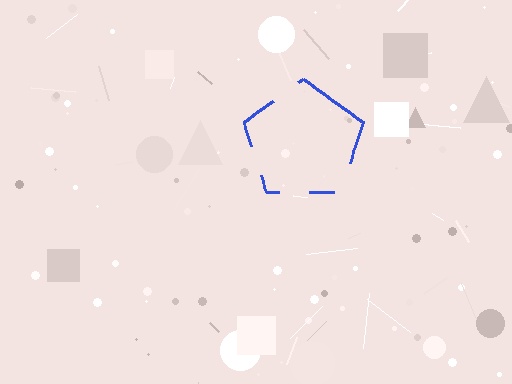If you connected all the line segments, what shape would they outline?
They would outline a pentagon.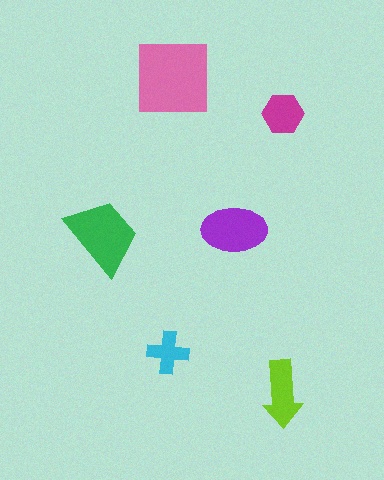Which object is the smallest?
The cyan cross.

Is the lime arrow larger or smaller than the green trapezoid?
Smaller.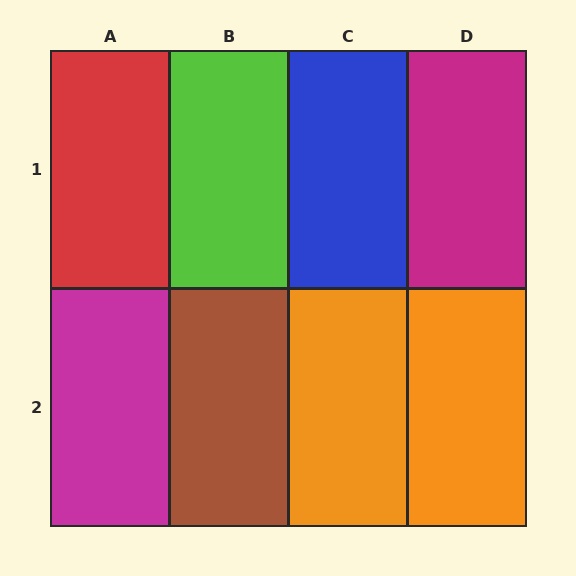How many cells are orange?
2 cells are orange.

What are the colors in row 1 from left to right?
Red, lime, blue, magenta.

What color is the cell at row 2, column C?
Orange.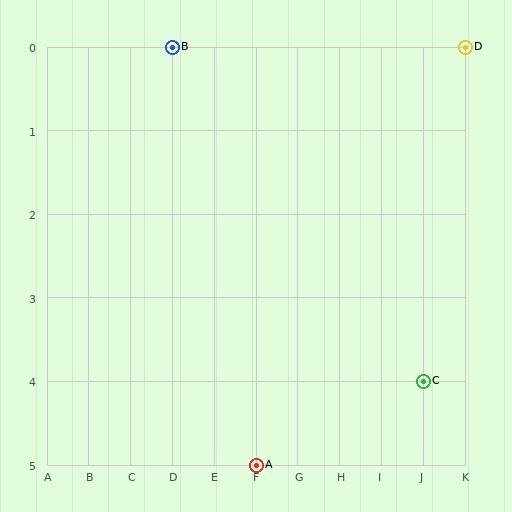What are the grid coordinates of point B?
Point B is at grid coordinates (D, 0).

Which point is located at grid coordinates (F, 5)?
Point A is at (F, 5).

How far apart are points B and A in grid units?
Points B and A are 2 columns and 5 rows apart (about 5.4 grid units diagonally).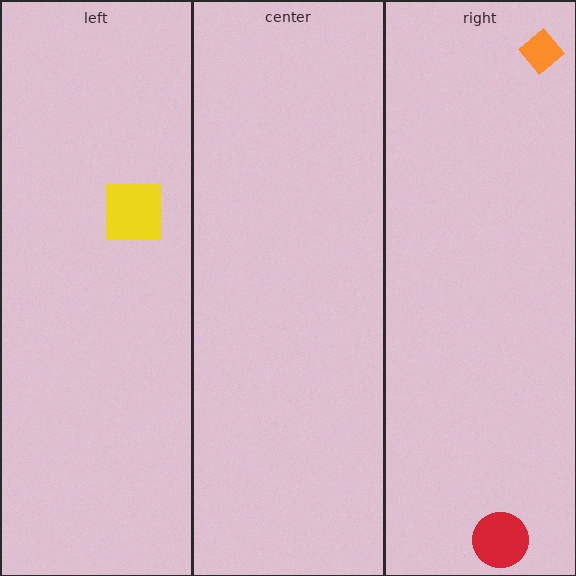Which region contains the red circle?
The right region.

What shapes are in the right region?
The red circle, the orange diamond.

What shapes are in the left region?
The yellow square.